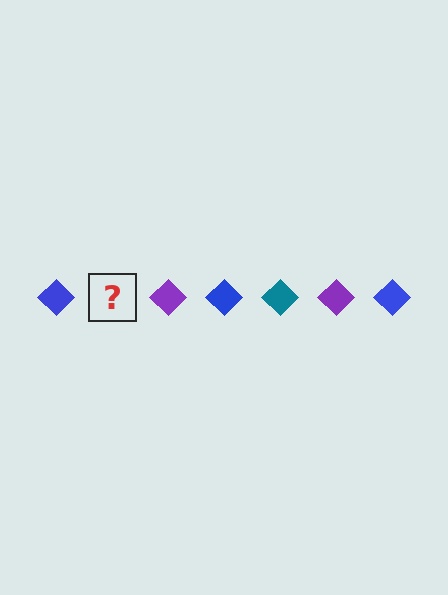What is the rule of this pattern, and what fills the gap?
The rule is that the pattern cycles through blue, teal, purple diamonds. The gap should be filled with a teal diamond.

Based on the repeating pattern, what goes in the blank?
The blank should be a teal diamond.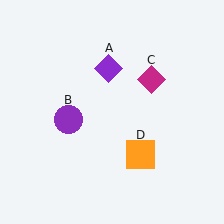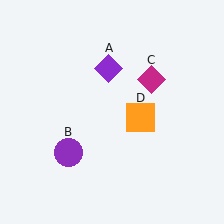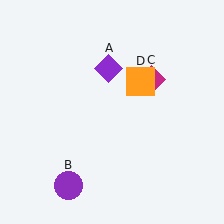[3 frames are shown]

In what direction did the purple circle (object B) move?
The purple circle (object B) moved down.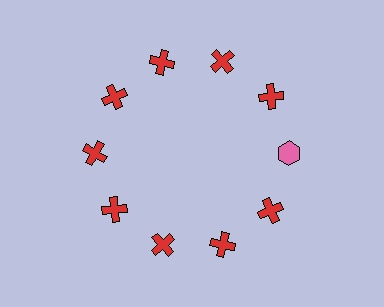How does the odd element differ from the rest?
It differs in both color (pink instead of red) and shape (hexagon instead of cross).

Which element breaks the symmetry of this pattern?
The pink hexagon at roughly the 3 o'clock position breaks the symmetry. All other shapes are red crosses.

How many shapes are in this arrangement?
There are 10 shapes arranged in a ring pattern.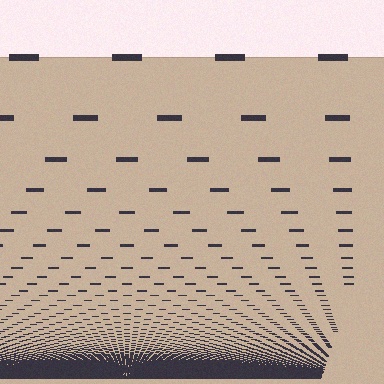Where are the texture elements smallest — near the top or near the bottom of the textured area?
Near the bottom.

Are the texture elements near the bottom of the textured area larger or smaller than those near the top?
Smaller. The gradient is inverted — elements near the bottom are smaller and denser.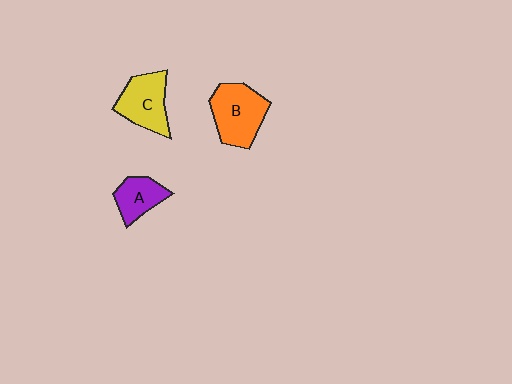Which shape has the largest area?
Shape B (orange).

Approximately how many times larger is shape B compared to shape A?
Approximately 1.7 times.